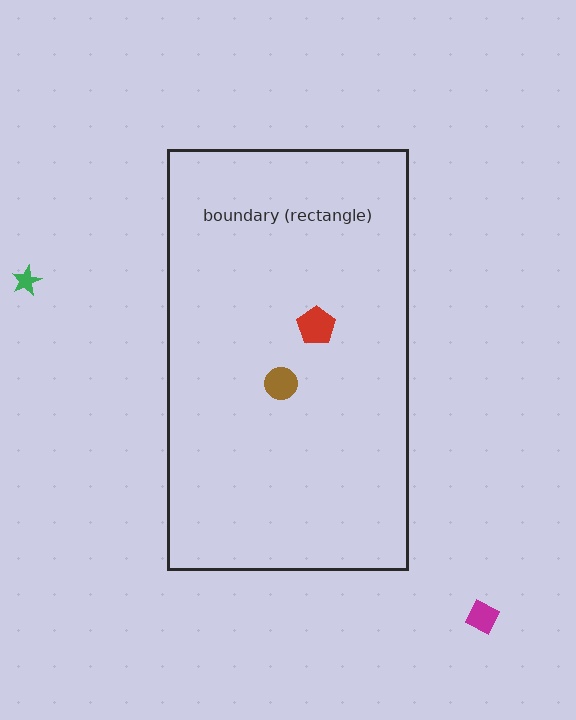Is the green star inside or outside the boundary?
Outside.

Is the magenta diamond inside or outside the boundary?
Outside.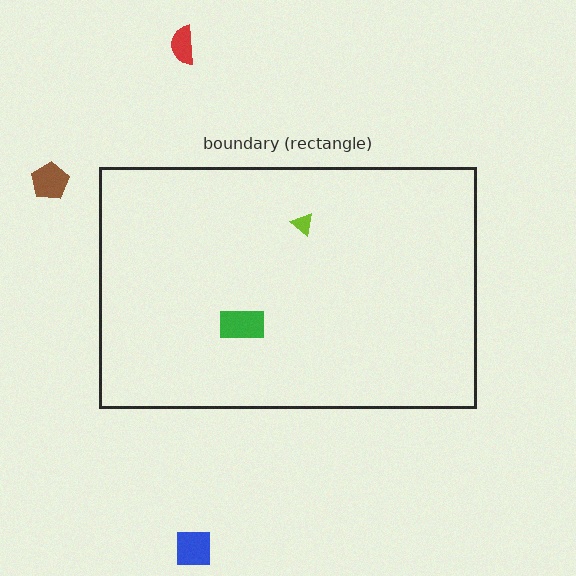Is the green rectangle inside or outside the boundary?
Inside.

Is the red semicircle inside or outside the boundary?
Outside.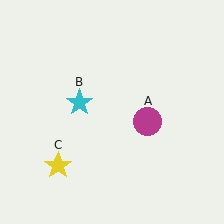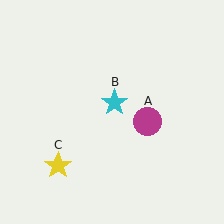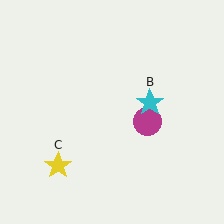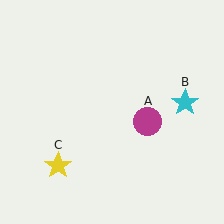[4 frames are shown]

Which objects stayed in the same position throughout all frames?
Magenta circle (object A) and yellow star (object C) remained stationary.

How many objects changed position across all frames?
1 object changed position: cyan star (object B).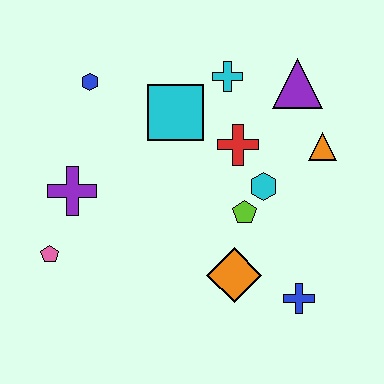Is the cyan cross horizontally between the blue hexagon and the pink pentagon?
No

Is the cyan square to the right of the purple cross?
Yes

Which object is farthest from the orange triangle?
The pink pentagon is farthest from the orange triangle.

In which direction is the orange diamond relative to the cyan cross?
The orange diamond is below the cyan cross.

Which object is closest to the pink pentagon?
The purple cross is closest to the pink pentagon.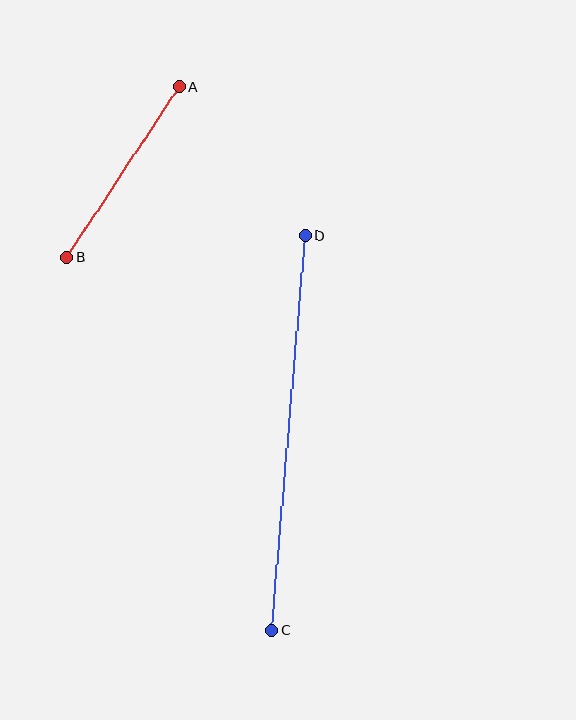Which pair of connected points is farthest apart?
Points C and D are farthest apart.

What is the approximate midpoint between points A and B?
The midpoint is at approximately (123, 172) pixels.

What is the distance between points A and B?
The distance is approximately 204 pixels.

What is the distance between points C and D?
The distance is approximately 396 pixels.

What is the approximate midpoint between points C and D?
The midpoint is at approximately (289, 433) pixels.